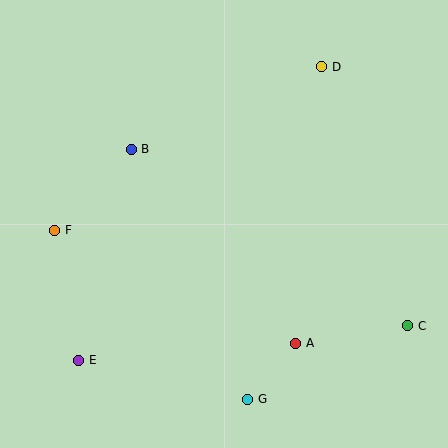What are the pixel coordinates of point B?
Point B is at (131, 149).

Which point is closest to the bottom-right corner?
Point C is closest to the bottom-right corner.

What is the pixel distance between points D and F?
The distance between D and F is 313 pixels.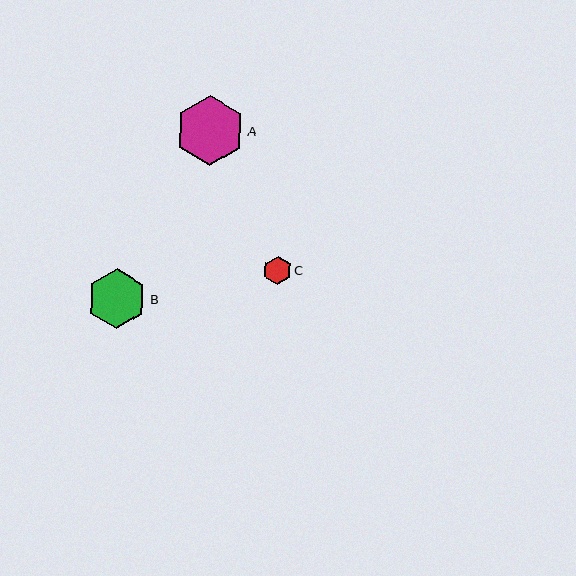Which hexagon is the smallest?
Hexagon C is the smallest with a size of approximately 28 pixels.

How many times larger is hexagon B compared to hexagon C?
Hexagon B is approximately 2.1 times the size of hexagon C.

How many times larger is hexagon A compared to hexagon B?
Hexagon A is approximately 1.2 times the size of hexagon B.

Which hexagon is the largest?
Hexagon A is the largest with a size of approximately 70 pixels.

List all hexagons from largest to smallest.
From largest to smallest: A, B, C.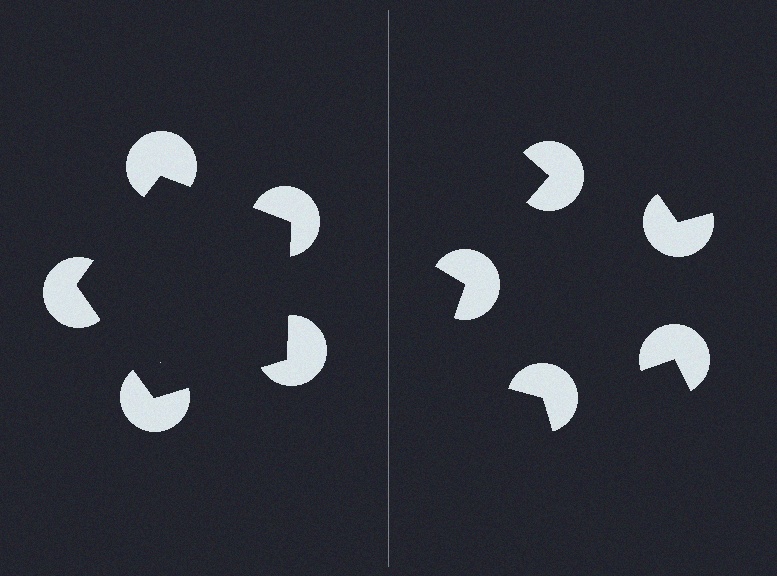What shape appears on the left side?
An illusory pentagon.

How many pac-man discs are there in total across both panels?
10 — 5 on each side.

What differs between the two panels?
The pac-man discs are positioned identically on both sides; only the wedge orientations differ. On the left they align to a pentagon; on the right they are misaligned.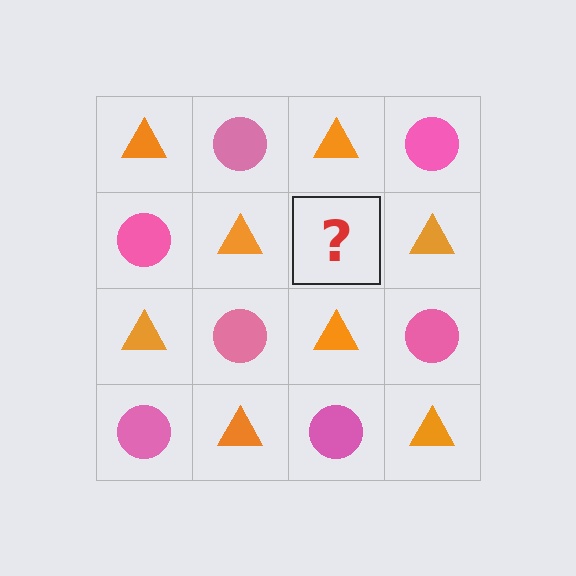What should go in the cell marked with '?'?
The missing cell should contain a pink circle.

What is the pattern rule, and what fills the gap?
The rule is that it alternates orange triangle and pink circle in a checkerboard pattern. The gap should be filled with a pink circle.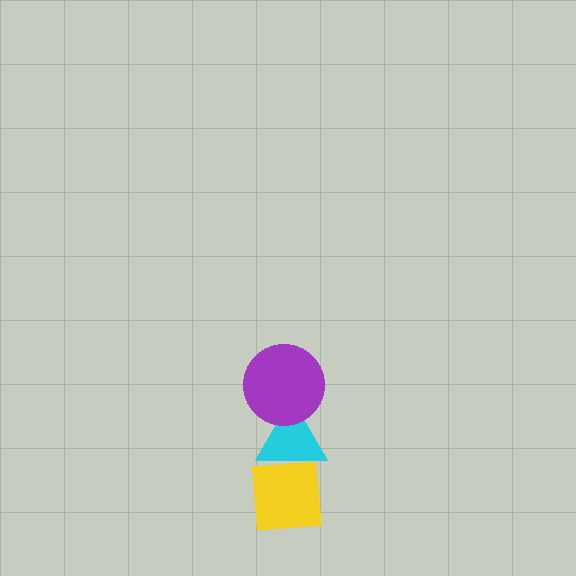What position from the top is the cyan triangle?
The cyan triangle is 2nd from the top.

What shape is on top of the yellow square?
The cyan triangle is on top of the yellow square.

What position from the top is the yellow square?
The yellow square is 3rd from the top.